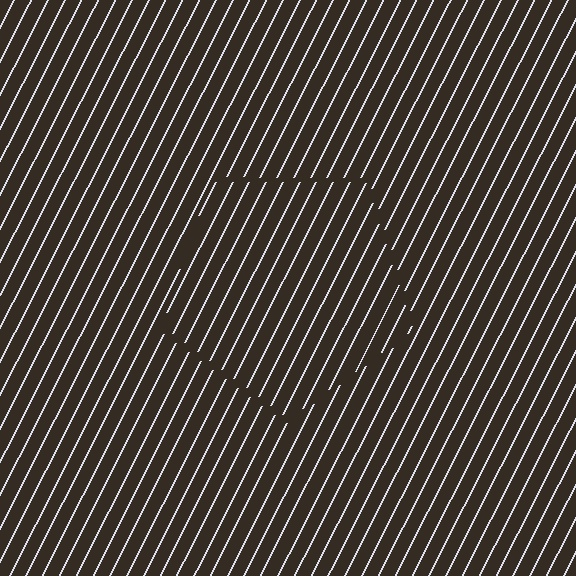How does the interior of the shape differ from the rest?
The interior of the shape contains the same grating, shifted by half a period — the contour is defined by the phase discontinuity where line-ends from the inner and outer gratings abut.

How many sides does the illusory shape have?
5 sides — the line-ends trace a pentagon.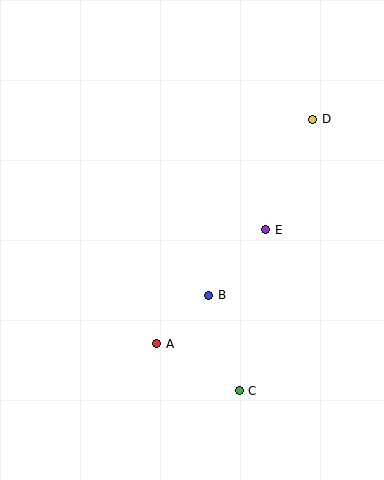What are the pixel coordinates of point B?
Point B is at (209, 295).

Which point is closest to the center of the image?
Point B at (209, 295) is closest to the center.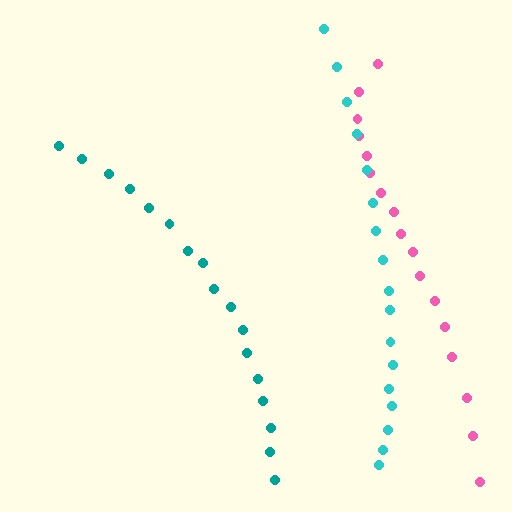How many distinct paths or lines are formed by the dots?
There are 3 distinct paths.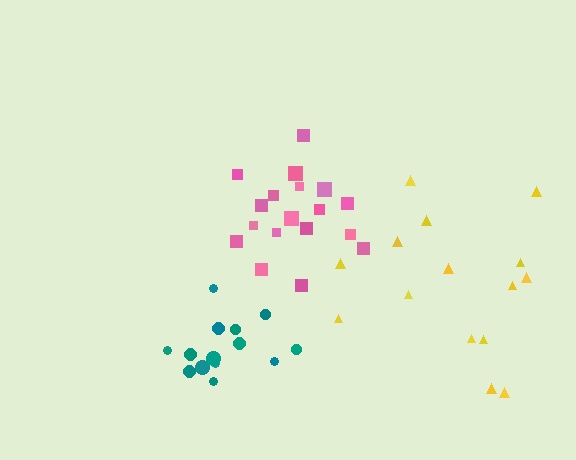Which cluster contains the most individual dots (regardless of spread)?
Pink (18).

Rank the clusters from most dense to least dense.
teal, pink, yellow.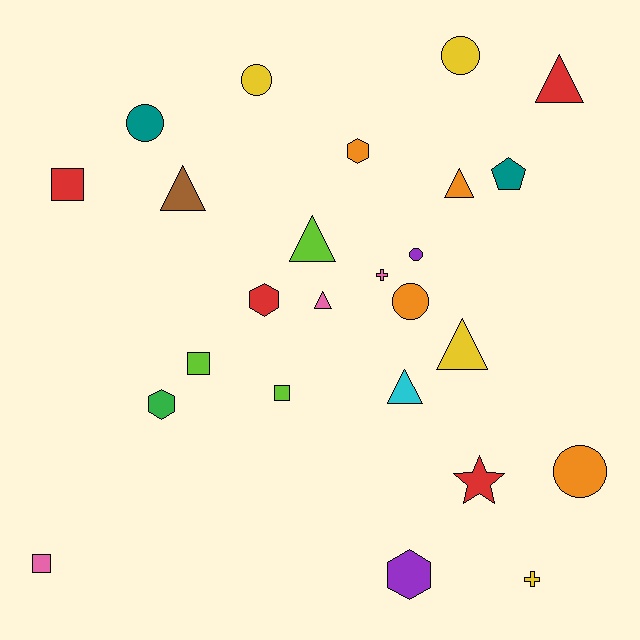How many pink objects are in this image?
There are 3 pink objects.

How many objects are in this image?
There are 25 objects.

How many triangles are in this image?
There are 7 triangles.